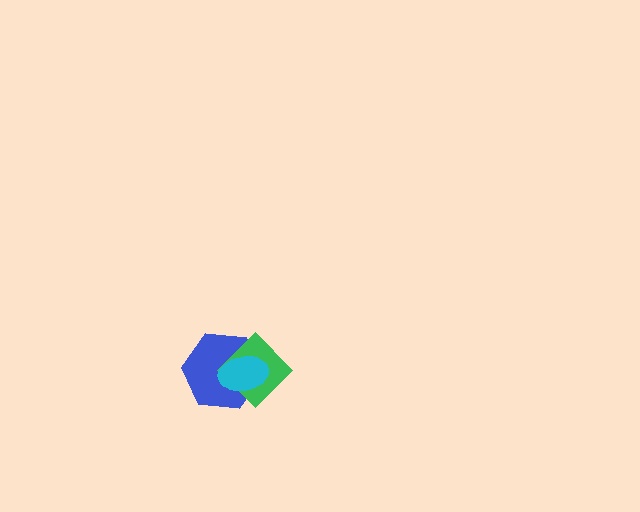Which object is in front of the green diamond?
The cyan ellipse is in front of the green diamond.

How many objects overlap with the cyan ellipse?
2 objects overlap with the cyan ellipse.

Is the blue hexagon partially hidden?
Yes, it is partially covered by another shape.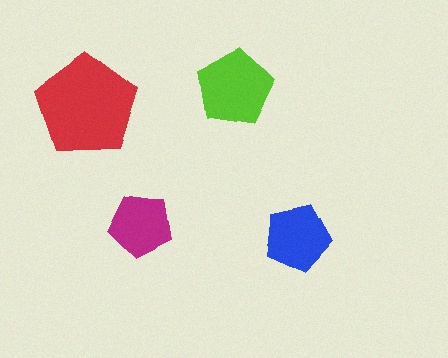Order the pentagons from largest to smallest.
the red one, the lime one, the blue one, the magenta one.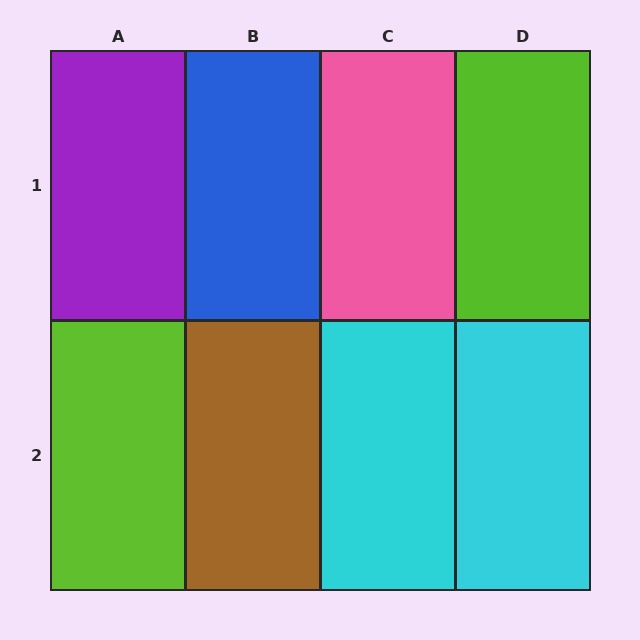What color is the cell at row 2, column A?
Lime.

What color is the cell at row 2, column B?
Brown.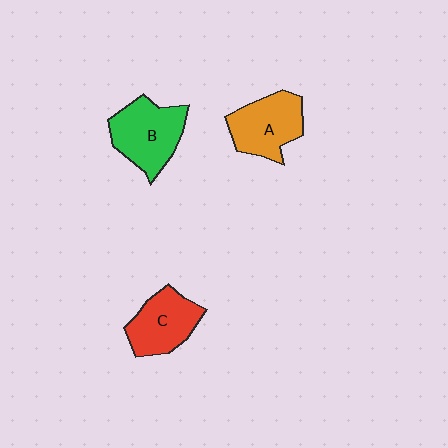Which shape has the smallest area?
Shape C (red).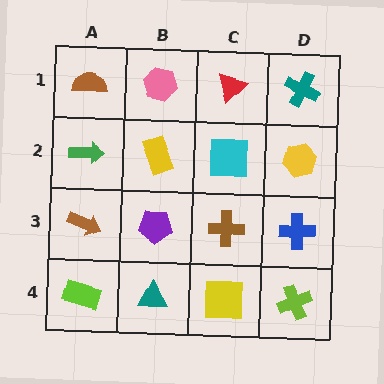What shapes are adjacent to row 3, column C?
A cyan square (row 2, column C), a yellow square (row 4, column C), a purple pentagon (row 3, column B), a blue cross (row 3, column D).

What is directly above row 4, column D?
A blue cross.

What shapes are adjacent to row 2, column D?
A teal cross (row 1, column D), a blue cross (row 3, column D), a cyan square (row 2, column C).